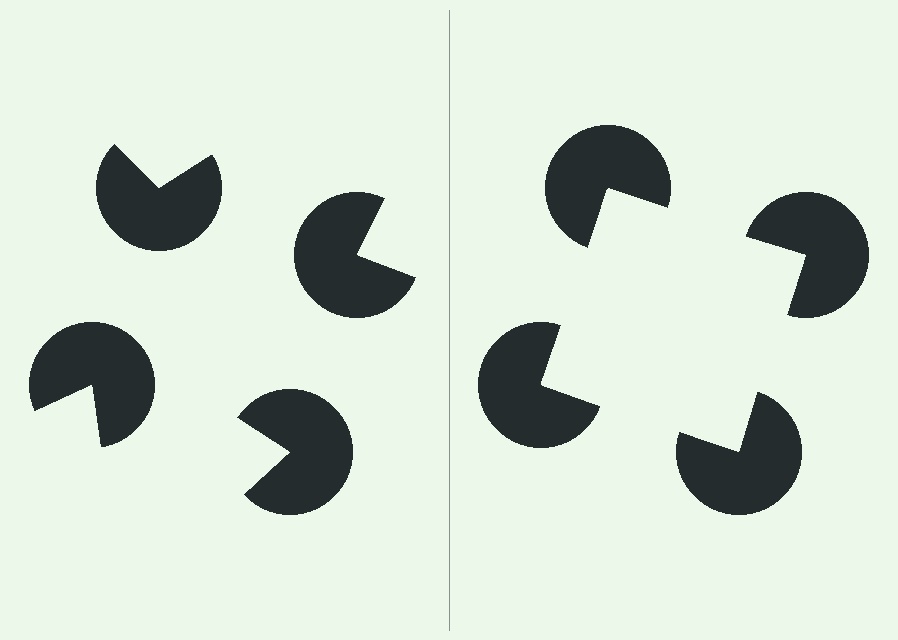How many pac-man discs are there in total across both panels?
8 — 4 on each side.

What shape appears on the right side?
An illusory square.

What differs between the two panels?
The pac-man discs are positioned identically on both sides; only the wedge orientations differ. On the right they align to a square; on the left they are misaligned.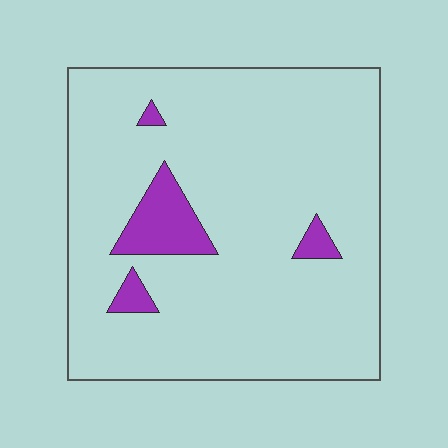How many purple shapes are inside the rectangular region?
4.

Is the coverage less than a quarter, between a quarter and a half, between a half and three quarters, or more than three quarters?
Less than a quarter.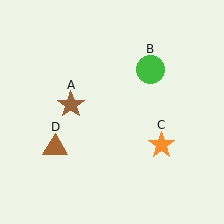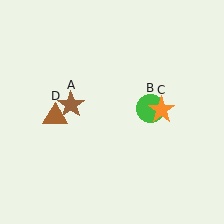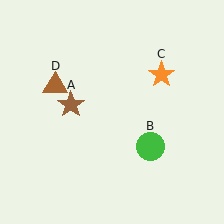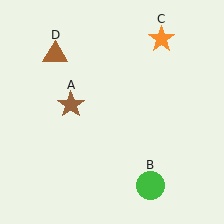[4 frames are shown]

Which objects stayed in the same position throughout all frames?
Brown star (object A) remained stationary.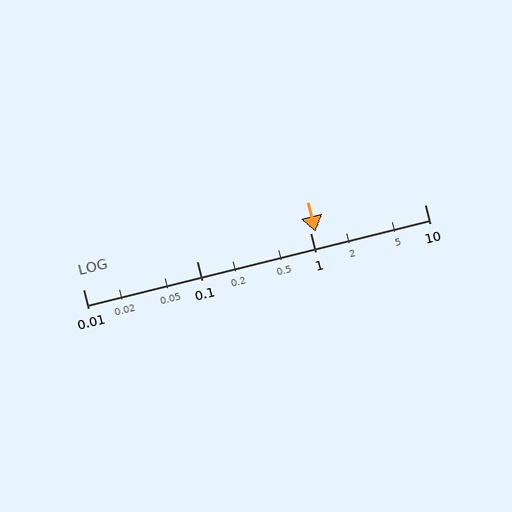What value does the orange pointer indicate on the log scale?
The pointer indicates approximately 1.1.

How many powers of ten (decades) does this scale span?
The scale spans 3 decades, from 0.01 to 10.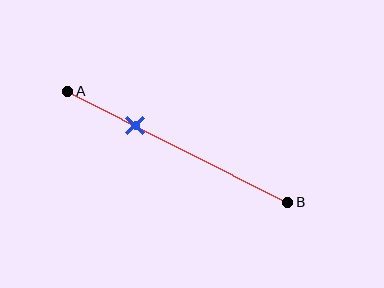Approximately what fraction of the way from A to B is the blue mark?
The blue mark is approximately 30% of the way from A to B.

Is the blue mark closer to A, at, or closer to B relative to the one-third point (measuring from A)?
The blue mark is approximately at the one-third point of segment AB.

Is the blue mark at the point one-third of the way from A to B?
Yes, the mark is approximately at the one-third point.